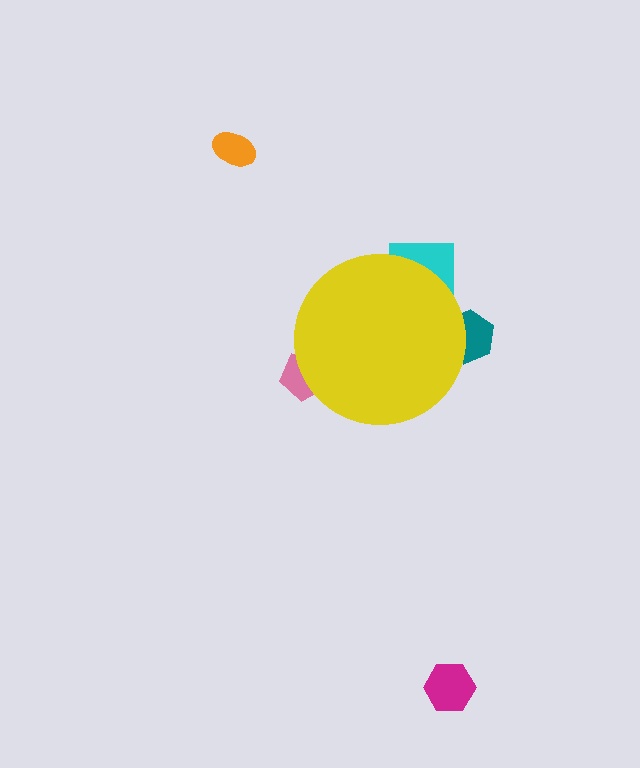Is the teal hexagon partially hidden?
Yes, the teal hexagon is partially hidden behind the yellow circle.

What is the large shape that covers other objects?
A yellow circle.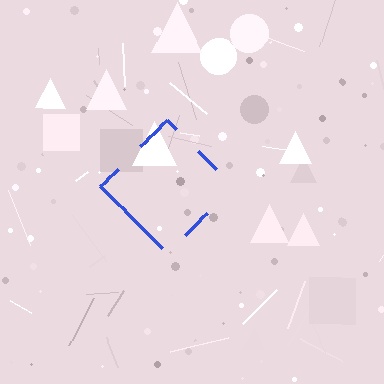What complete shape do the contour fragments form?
The contour fragments form a diamond.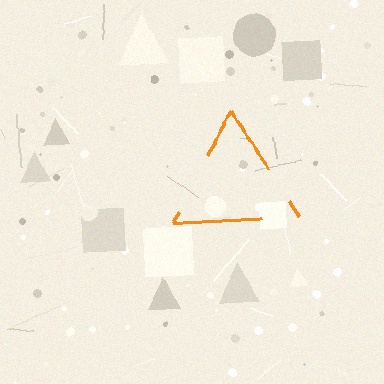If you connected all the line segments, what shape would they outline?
They would outline a triangle.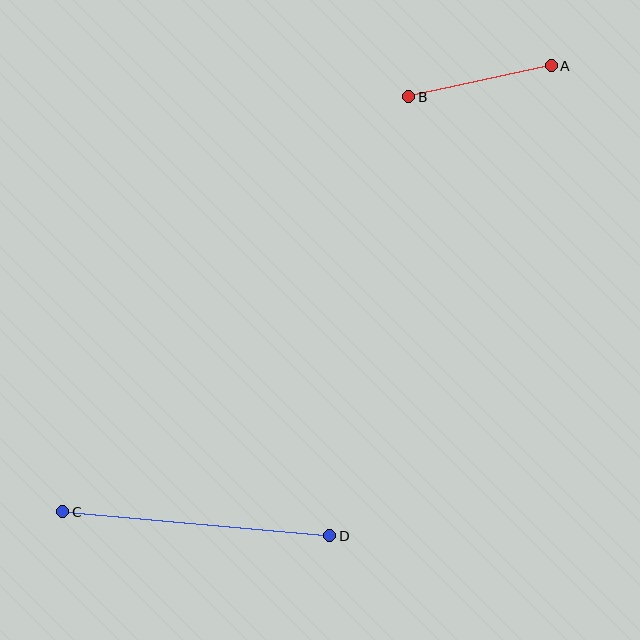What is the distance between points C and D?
The distance is approximately 268 pixels.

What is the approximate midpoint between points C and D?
The midpoint is at approximately (196, 524) pixels.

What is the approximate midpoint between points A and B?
The midpoint is at approximately (480, 81) pixels.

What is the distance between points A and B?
The distance is approximately 145 pixels.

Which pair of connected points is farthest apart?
Points C and D are farthest apart.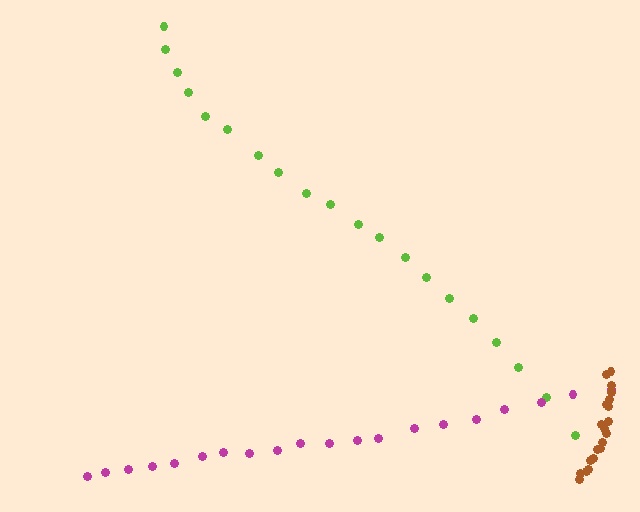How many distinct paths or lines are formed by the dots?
There are 3 distinct paths.